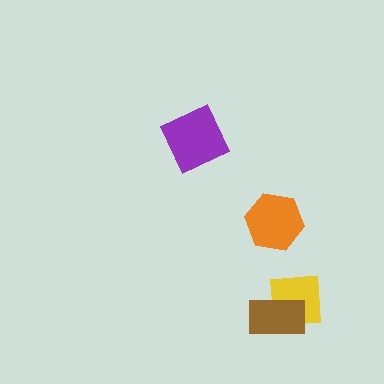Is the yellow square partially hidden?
Yes, it is partially covered by another shape.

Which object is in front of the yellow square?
The brown rectangle is in front of the yellow square.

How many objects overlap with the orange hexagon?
0 objects overlap with the orange hexagon.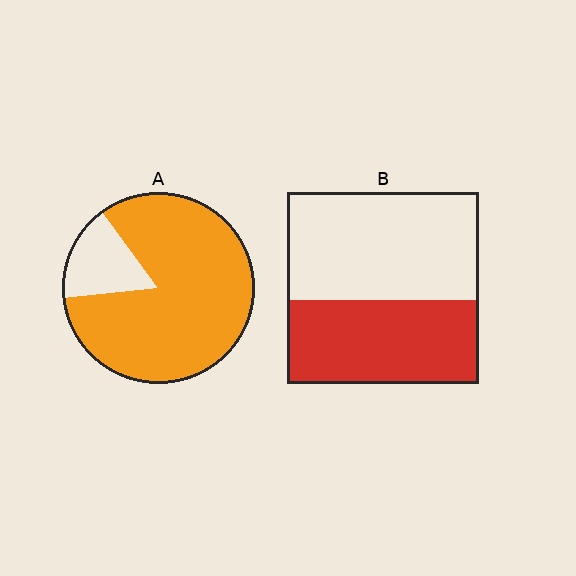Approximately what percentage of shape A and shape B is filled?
A is approximately 85% and B is approximately 45%.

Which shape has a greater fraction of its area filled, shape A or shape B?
Shape A.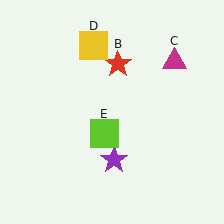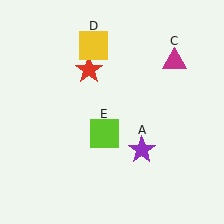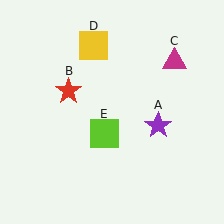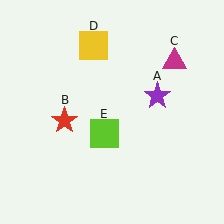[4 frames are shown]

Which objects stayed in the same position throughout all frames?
Magenta triangle (object C) and yellow square (object D) and lime square (object E) remained stationary.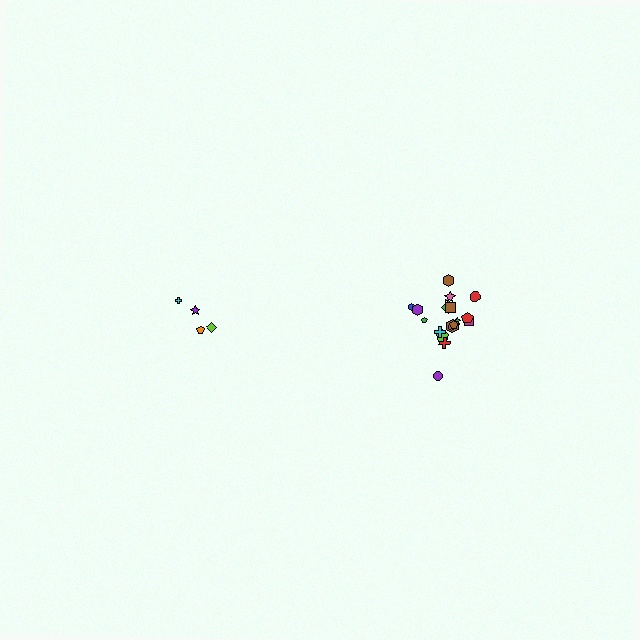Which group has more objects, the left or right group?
The right group.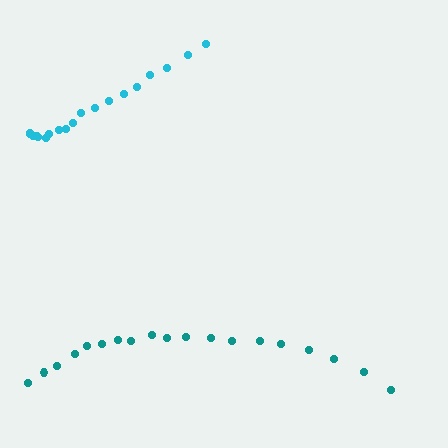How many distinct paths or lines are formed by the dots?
There are 2 distinct paths.